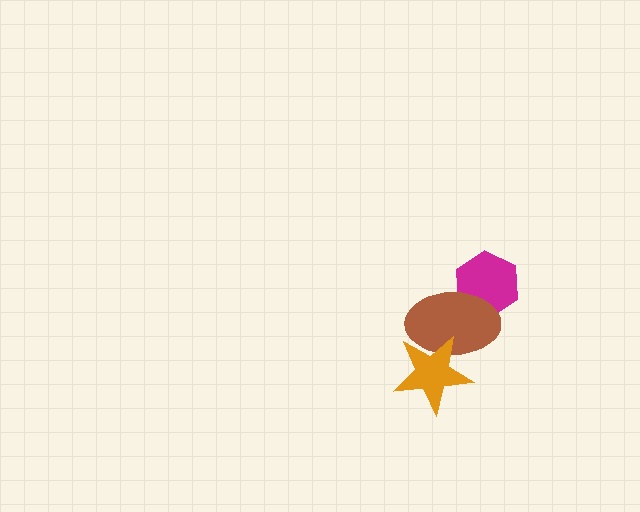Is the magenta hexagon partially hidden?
Yes, it is partially covered by another shape.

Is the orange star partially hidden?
No, no other shape covers it.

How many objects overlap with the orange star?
1 object overlaps with the orange star.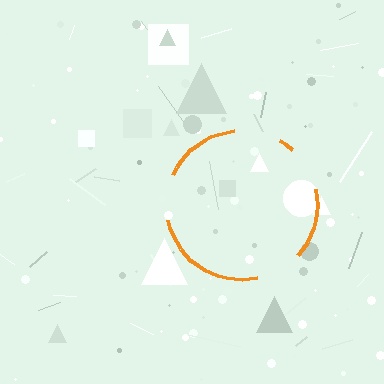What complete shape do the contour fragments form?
The contour fragments form a circle.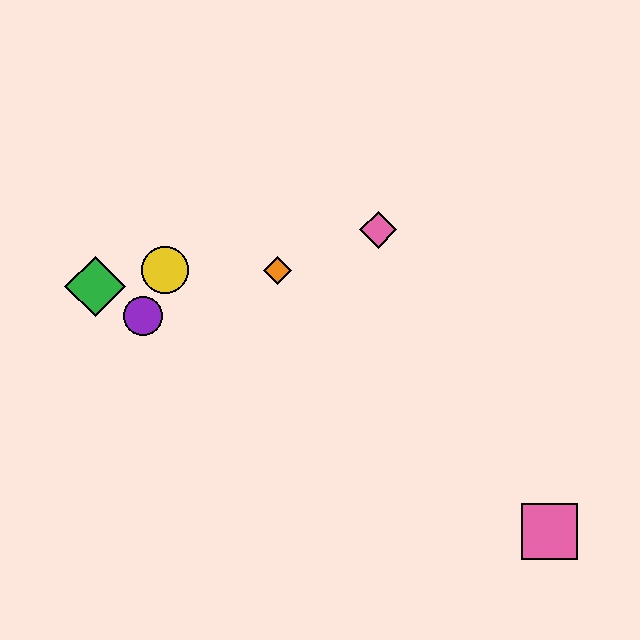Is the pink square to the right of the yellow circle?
Yes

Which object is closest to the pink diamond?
The orange diamond is closest to the pink diamond.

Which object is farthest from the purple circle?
The pink square is farthest from the purple circle.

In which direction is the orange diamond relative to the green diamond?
The orange diamond is to the right of the green diamond.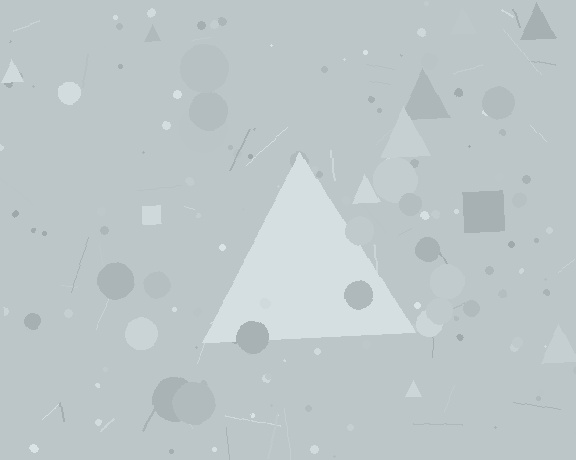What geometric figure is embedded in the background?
A triangle is embedded in the background.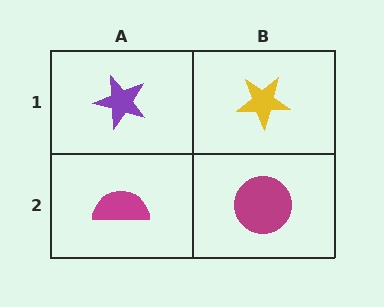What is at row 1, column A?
A purple star.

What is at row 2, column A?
A magenta semicircle.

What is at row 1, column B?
A yellow star.